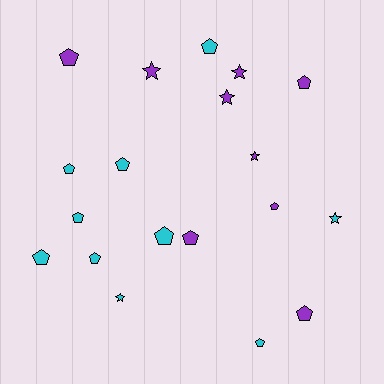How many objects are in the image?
There are 19 objects.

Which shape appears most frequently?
Pentagon, with 13 objects.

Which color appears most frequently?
Cyan, with 10 objects.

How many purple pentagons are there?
There are 5 purple pentagons.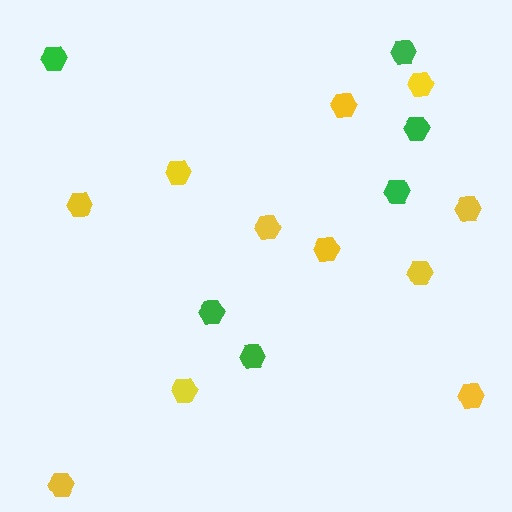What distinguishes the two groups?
There are 2 groups: one group of green hexagons (6) and one group of yellow hexagons (11).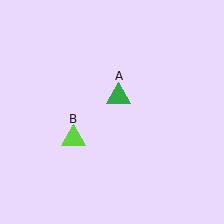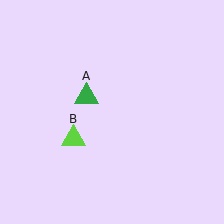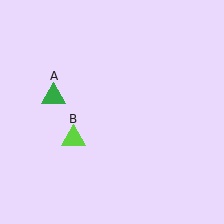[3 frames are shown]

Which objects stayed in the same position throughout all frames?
Lime triangle (object B) remained stationary.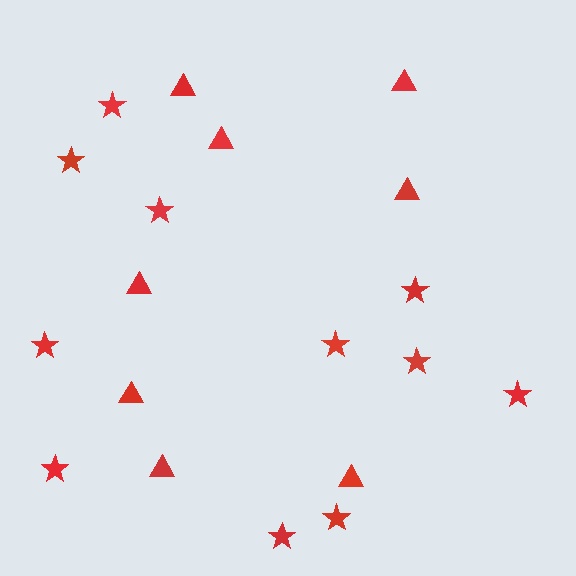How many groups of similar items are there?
There are 2 groups: one group of triangles (8) and one group of stars (11).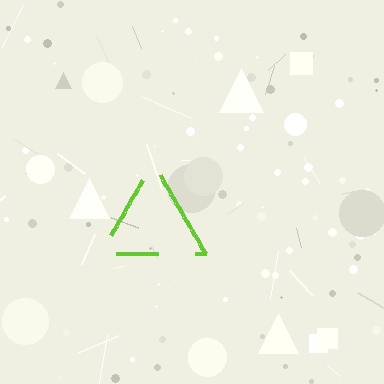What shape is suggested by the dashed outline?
The dashed outline suggests a triangle.